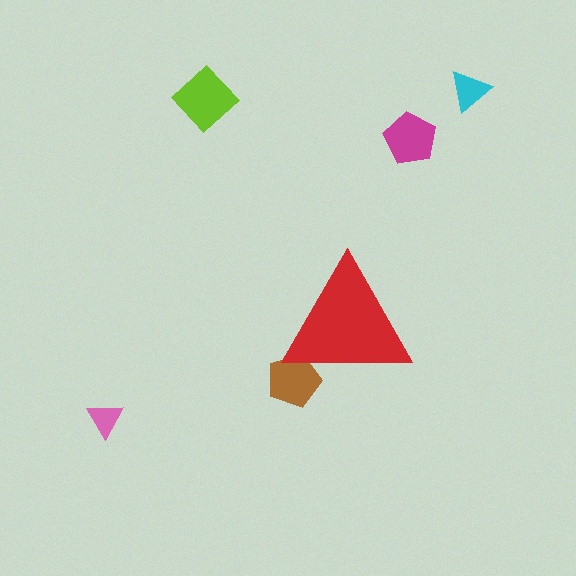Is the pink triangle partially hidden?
No, the pink triangle is fully visible.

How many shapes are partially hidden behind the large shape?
1 shape is partially hidden.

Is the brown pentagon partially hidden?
Yes, the brown pentagon is partially hidden behind the red triangle.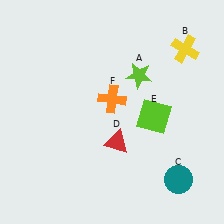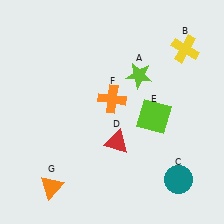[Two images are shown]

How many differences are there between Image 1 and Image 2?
There is 1 difference between the two images.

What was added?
An orange triangle (G) was added in Image 2.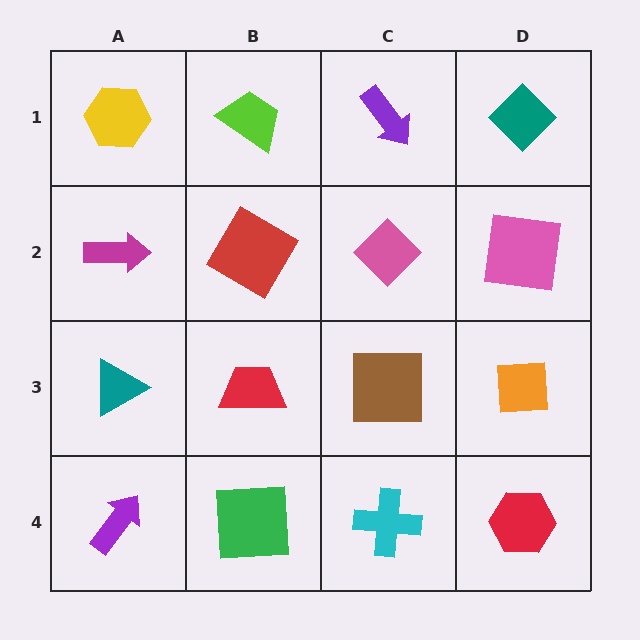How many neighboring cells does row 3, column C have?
4.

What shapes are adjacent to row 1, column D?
A pink square (row 2, column D), a purple arrow (row 1, column C).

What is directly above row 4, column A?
A teal triangle.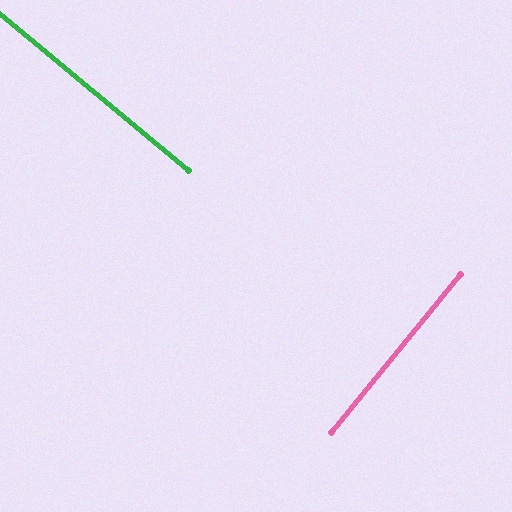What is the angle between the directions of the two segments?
Approximately 90 degrees.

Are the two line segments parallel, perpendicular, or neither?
Perpendicular — they meet at approximately 90°.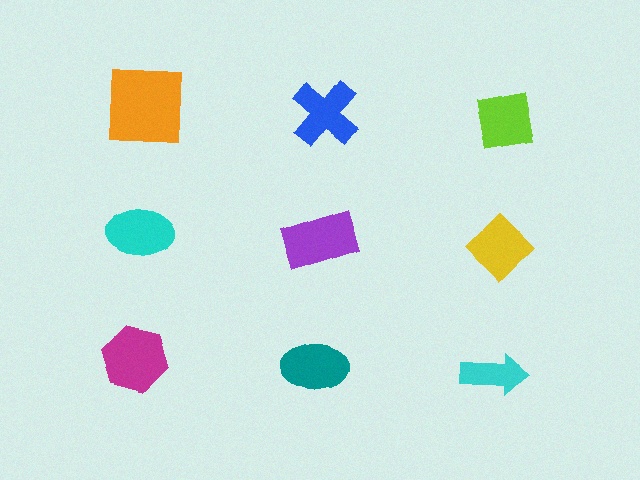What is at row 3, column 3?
A cyan arrow.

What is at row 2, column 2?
A purple rectangle.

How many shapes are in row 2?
3 shapes.